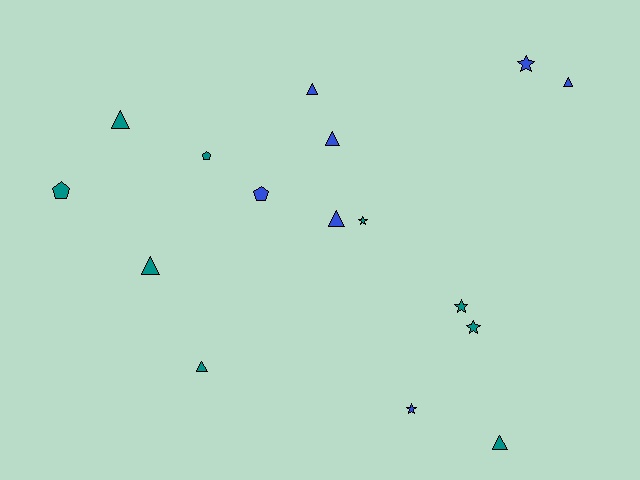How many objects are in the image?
There are 16 objects.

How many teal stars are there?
There are 3 teal stars.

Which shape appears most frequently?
Triangle, with 8 objects.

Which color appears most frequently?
Teal, with 9 objects.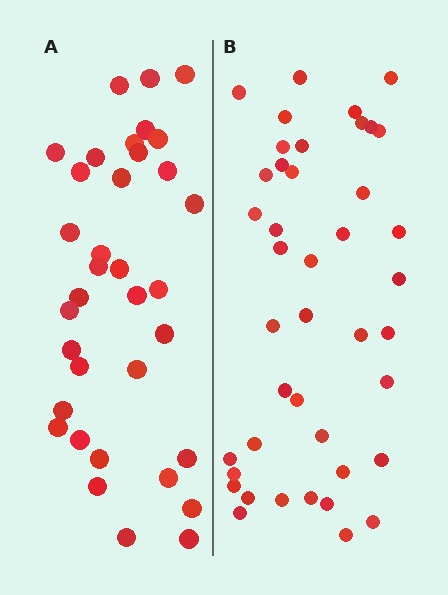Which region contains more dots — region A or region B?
Region B (the right region) has more dots.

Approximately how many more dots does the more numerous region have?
Region B has roughly 8 or so more dots than region A.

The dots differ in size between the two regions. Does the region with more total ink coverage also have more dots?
No. Region A has more total ink coverage because its dots are larger, but region B actually contains more individual dots. Total area can be misleading — the number of items is what matters here.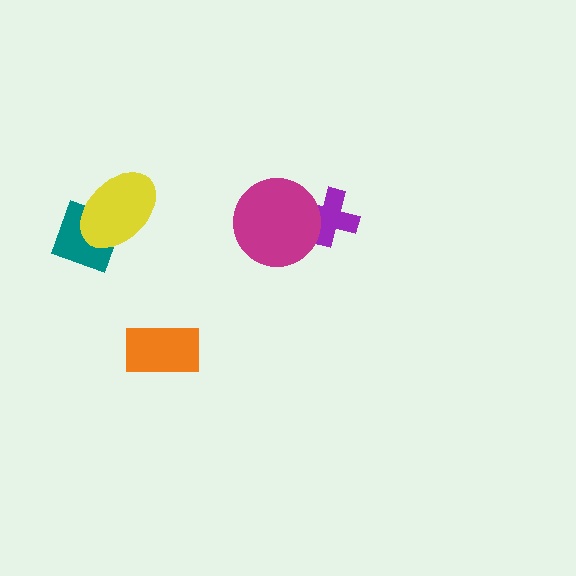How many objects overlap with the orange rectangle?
0 objects overlap with the orange rectangle.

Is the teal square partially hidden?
Yes, it is partially covered by another shape.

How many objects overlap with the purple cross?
1 object overlaps with the purple cross.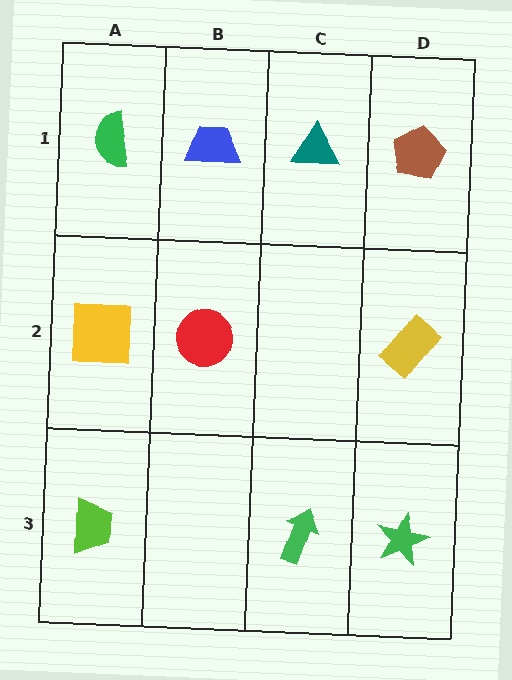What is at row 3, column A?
A lime trapezoid.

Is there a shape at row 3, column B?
No, that cell is empty.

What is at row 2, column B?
A red circle.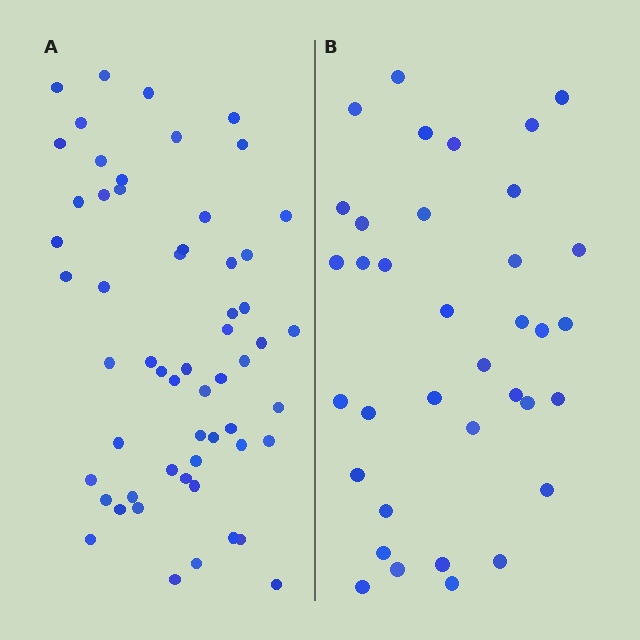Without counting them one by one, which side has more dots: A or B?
Region A (the left region) has more dots.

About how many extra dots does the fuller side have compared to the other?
Region A has approximately 20 more dots than region B.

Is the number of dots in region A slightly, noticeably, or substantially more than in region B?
Region A has substantially more. The ratio is roughly 1.6 to 1.